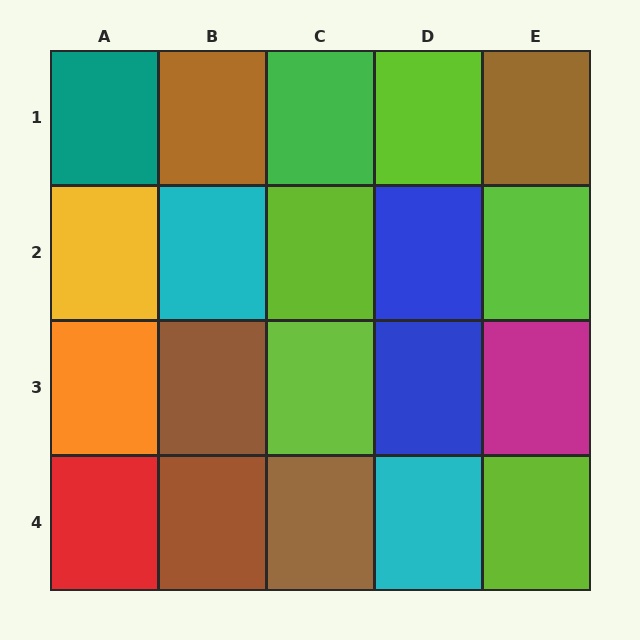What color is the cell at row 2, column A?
Yellow.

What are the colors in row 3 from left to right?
Orange, brown, lime, blue, magenta.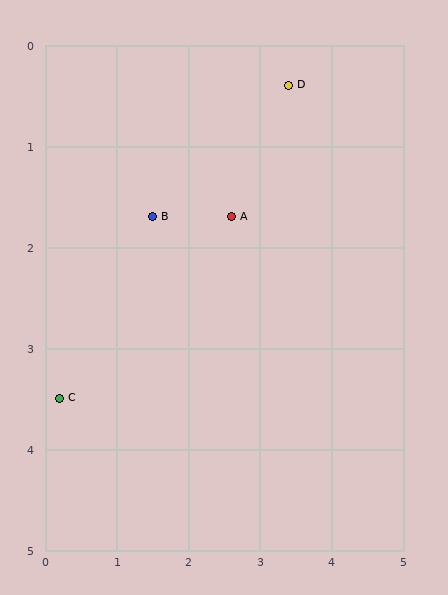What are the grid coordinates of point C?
Point C is at approximately (0.2, 3.5).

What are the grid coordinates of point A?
Point A is at approximately (2.6, 1.7).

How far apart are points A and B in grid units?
Points A and B are about 1.1 grid units apart.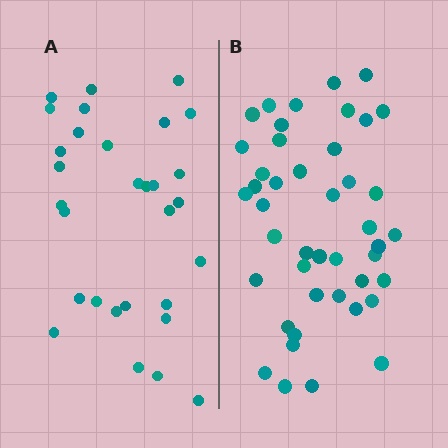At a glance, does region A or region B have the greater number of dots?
Region B (the right region) has more dots.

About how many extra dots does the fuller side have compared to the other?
Region B has approximately 15 more dots than region A.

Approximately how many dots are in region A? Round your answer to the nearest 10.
About 30 dots.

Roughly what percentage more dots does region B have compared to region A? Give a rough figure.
About 45% more.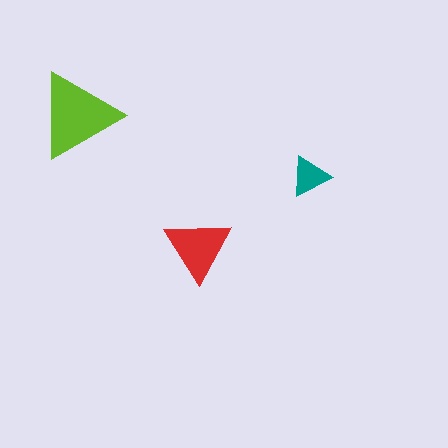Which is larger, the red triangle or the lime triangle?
The lime one.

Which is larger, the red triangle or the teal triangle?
The red one.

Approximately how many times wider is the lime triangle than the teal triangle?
About 2 times wider.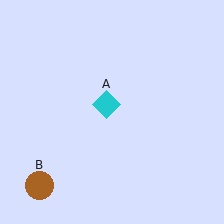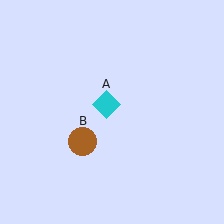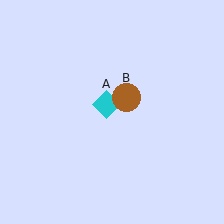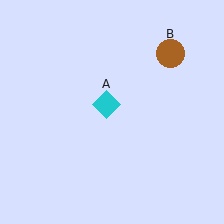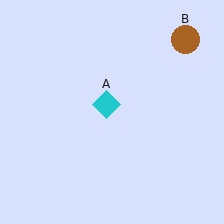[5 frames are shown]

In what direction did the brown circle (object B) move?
The brown circle (object B) moved up and to the right.